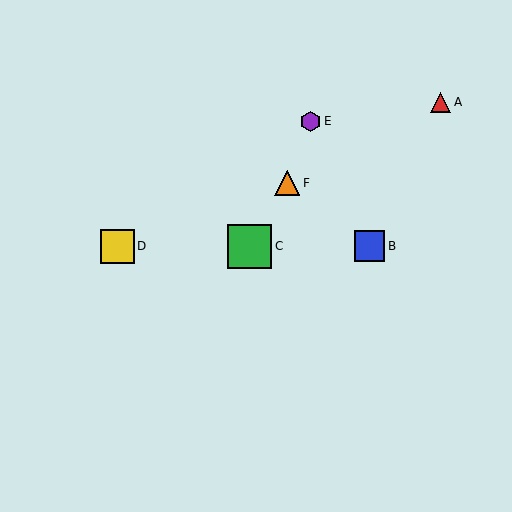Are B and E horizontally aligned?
No, B is at y≈246 and E is at y≈121.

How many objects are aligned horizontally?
3 objects (B, C, D) are aligned horizontally.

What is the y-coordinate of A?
Object A is at y≈102.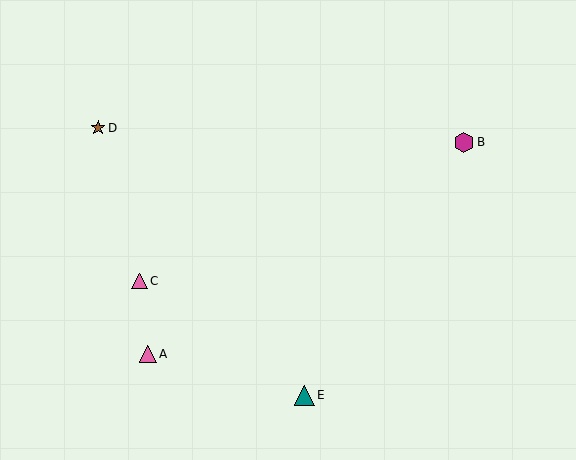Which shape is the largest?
The teal triangle (labeled E) is the largest.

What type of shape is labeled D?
Shape D is a brown star.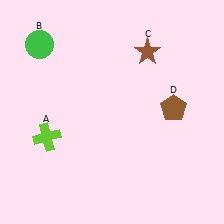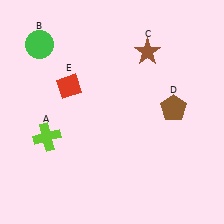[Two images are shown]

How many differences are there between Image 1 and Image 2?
There is 1 difference between the two images.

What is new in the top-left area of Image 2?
A red diamond (E) was added in the top-left area of Image 2.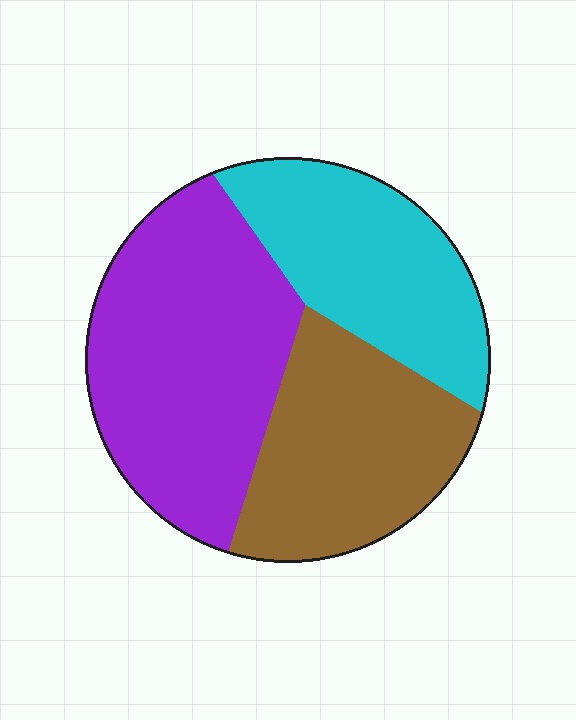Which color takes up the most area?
Purple, at roughly 40%.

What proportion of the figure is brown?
Brown covers about 30% of the figure.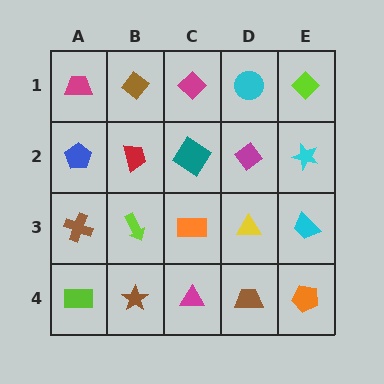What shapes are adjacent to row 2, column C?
A magenta diamond (row 1, column C), an orange rectangle (row 3, column C), a red trapezoid (row 2, column B), a magenta diamond (row 2, column D).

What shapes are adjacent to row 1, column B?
A red trapezoid (row 2, column B), a magenta trapezoid (row 1, column A), a magenta diamond (row 1, column C).